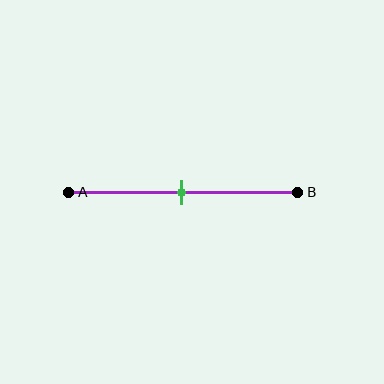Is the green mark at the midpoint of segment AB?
Yes, the mark is approximately at the midpoint.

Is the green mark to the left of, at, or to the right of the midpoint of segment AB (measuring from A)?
The green mark is approximately at the midpoint of segment AB.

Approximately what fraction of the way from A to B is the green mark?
The green mark is approximately 50% of the way from A to B.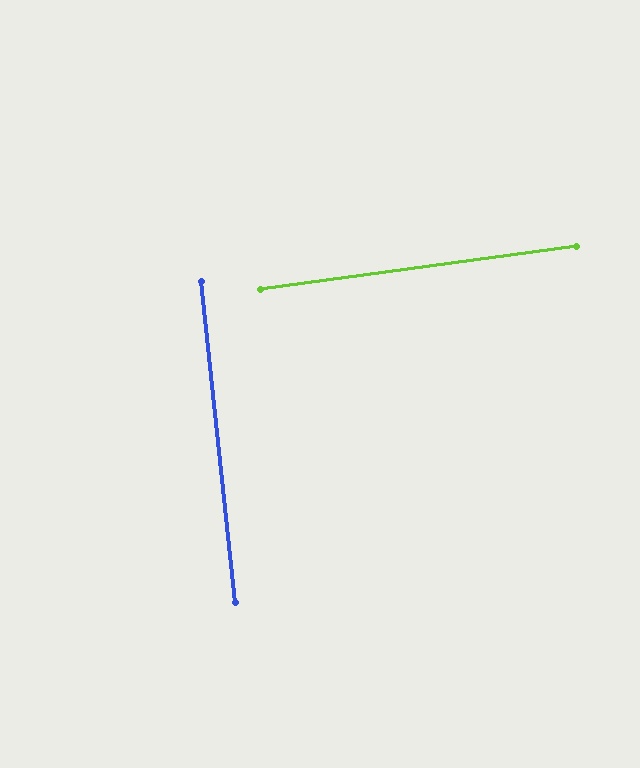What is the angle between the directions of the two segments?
Approximately 88 degrees.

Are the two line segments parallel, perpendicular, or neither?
Perpendicular — they meet at approximately 88°.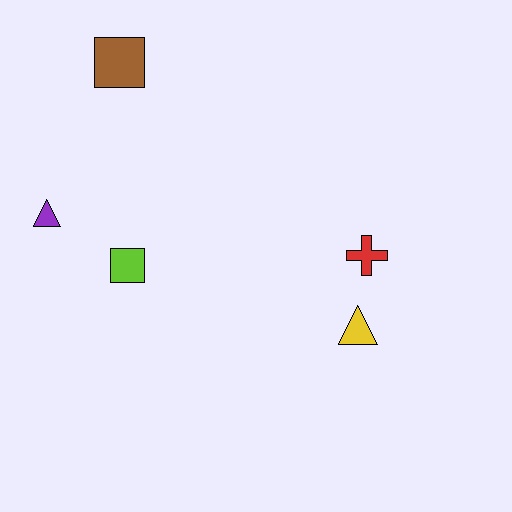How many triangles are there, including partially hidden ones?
There are 2 triangles.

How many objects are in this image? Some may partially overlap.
There are 5 objects.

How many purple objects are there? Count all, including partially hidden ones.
There is 1 purple object.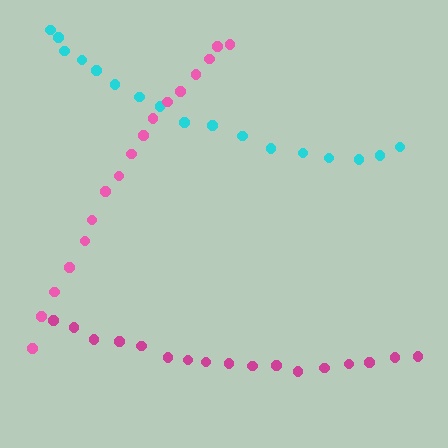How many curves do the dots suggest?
There are 3 distinct paths.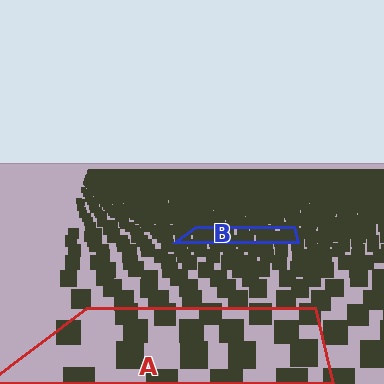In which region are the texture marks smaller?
The texture marks are smaller in region B, because it is farther away.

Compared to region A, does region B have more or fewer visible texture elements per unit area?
Region B has more texture elements per unit area — they are packed more densely because it is farther away.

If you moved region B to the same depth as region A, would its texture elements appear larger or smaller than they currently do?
They would appear larger. At a closer depth, the same texture elements are projected at a bigger on-screen size.